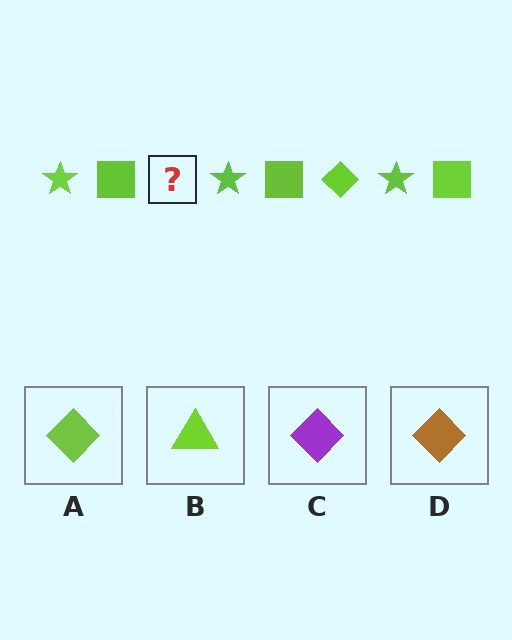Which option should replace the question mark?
Option A.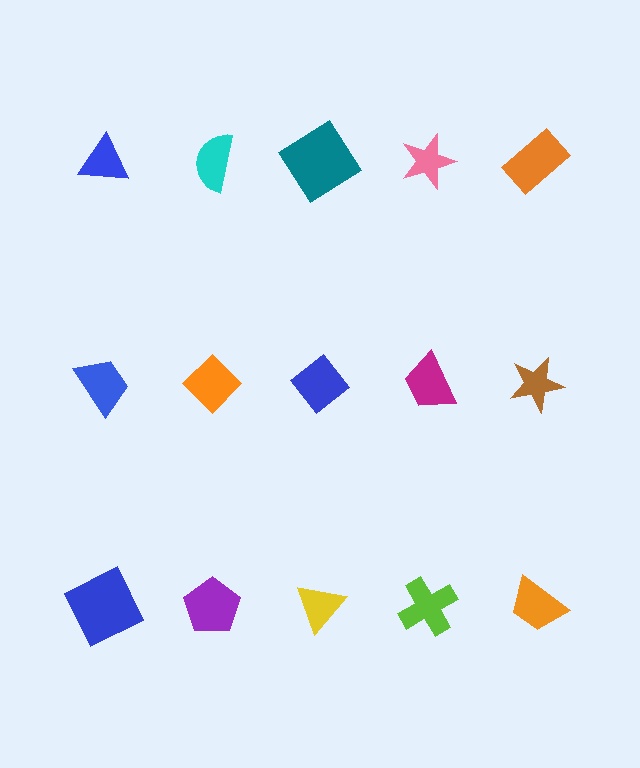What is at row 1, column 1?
A blue triangle.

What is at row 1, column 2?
A cyan semicircle.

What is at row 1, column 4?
A pink star.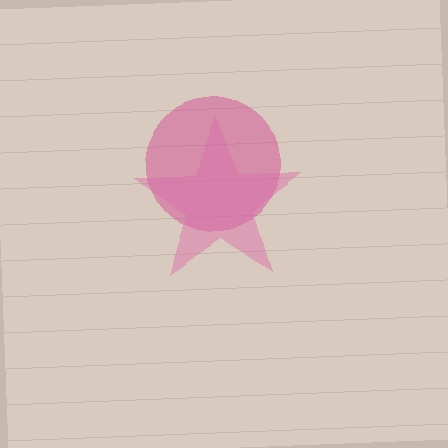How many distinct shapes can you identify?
There are 2 distinct shapes: a magenta circle, a pink star.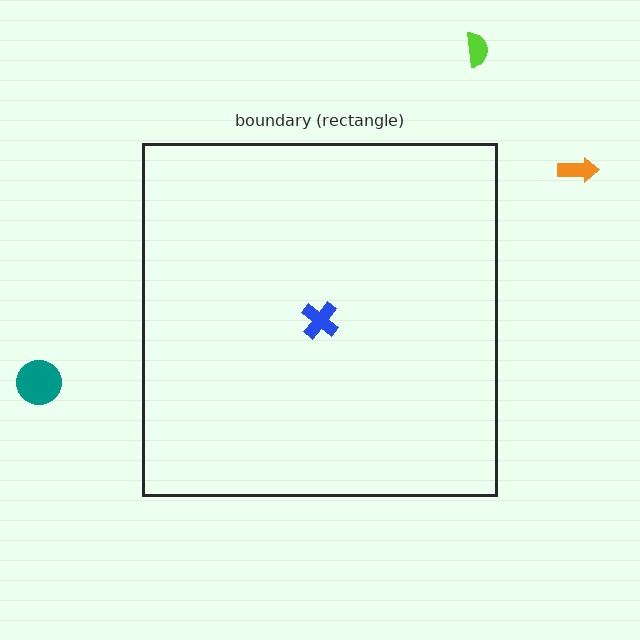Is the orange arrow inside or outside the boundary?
Outside.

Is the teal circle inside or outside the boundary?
Outside.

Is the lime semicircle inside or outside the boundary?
Outside.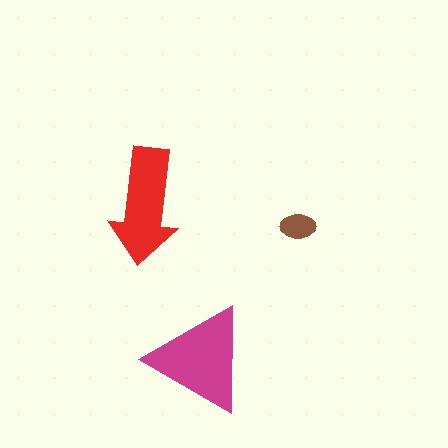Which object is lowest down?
The magenta triangle is bottommost.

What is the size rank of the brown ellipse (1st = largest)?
3rd.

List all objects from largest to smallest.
The magenta triangle, the red arrow, the brown ellipse.